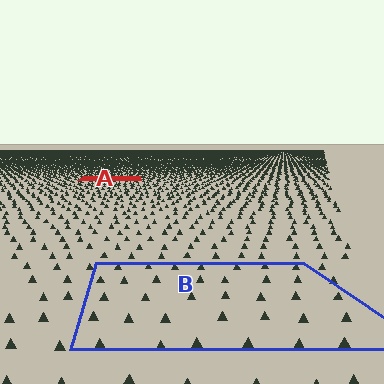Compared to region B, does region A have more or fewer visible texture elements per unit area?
Region A has more texture elements per unit area — they are packed more densely because it is farther away.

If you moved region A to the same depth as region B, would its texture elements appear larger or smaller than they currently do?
They would appear larger. At a closer depth, the same texture elements are projected at a bigger on-screen size.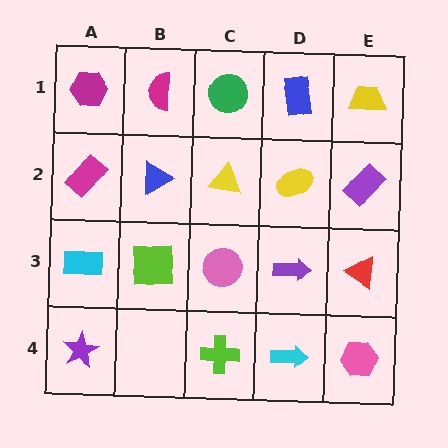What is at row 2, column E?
A purple rectangle.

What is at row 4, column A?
A purple star.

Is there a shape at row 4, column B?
No, that cell is empty.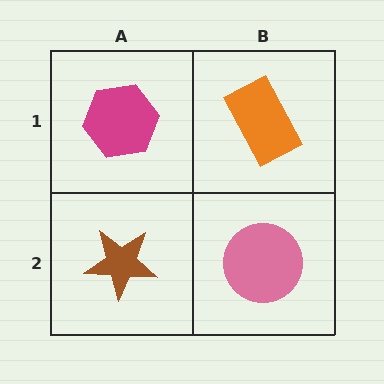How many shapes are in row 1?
2 shapes.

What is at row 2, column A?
A brown star.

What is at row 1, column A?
A magenta hexagon.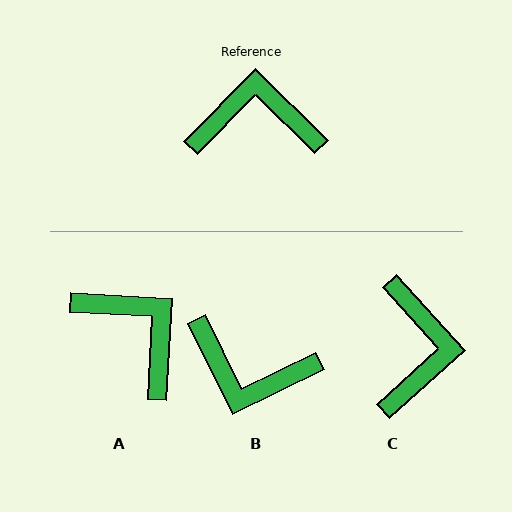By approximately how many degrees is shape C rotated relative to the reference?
Approximately 93 degrees clockwise.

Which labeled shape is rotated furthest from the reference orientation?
B, about 161 degrees away.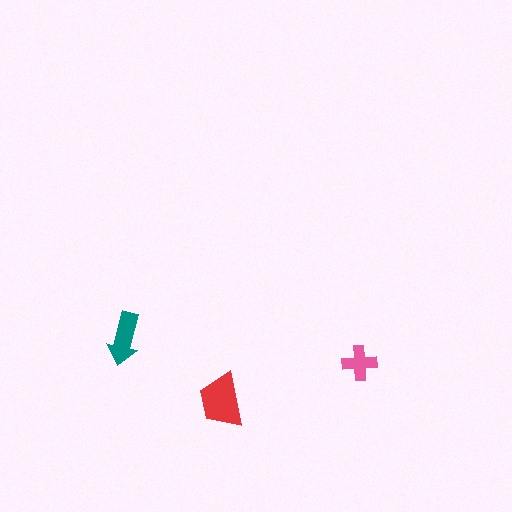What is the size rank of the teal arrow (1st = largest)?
2nd.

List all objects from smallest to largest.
The pink cross, the teal arrow, the red trapezoid.